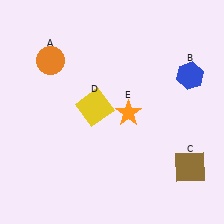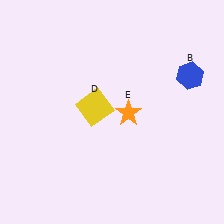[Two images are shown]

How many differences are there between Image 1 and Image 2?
There are 2 differences between the two images.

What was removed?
The orange circle (A), the brown square (C) were removed in Image 2.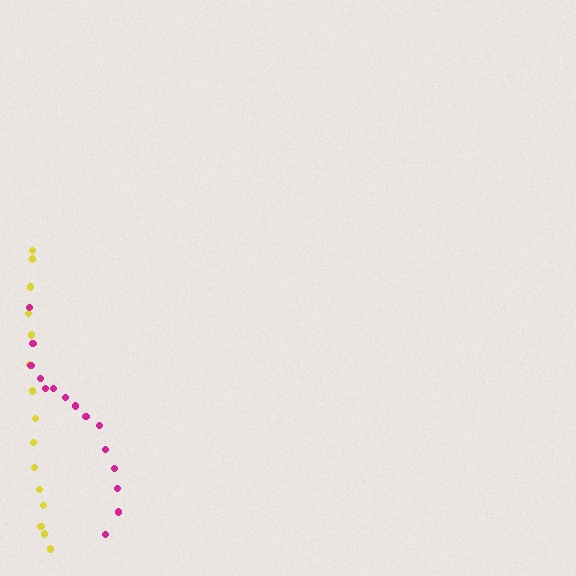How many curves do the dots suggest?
There are 2 distinct paths.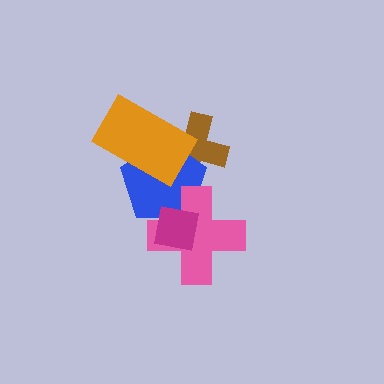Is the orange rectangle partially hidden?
No, no other shape covers it.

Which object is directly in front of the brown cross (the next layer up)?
The blue pentagon is directly in front of the brown cross.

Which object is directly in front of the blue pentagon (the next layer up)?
The orange rectangle is directly in front of the blue pentagon.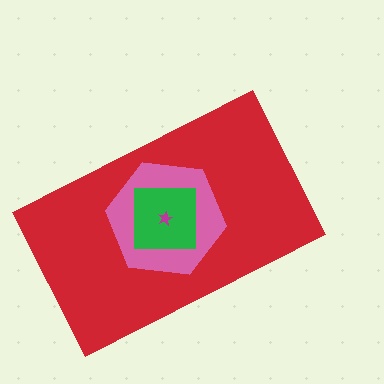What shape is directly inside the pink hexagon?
The green square.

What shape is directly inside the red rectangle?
The pink hexagon.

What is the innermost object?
The magenta star.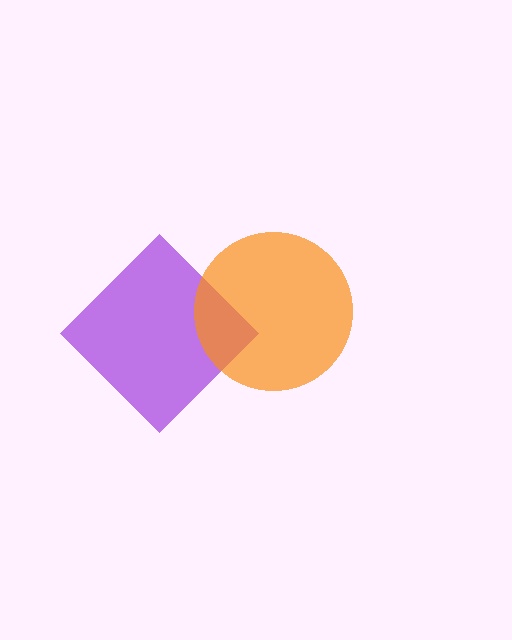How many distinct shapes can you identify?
There are 2 distinct shapes: a purple diamond, an orange circle.